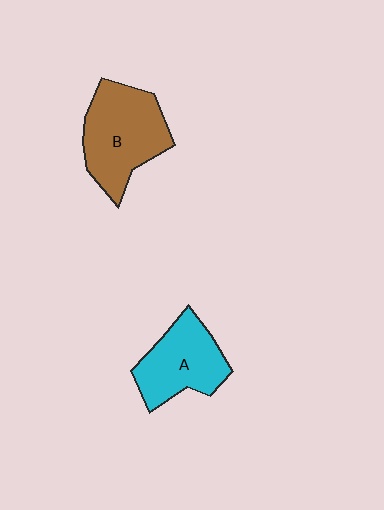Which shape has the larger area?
Shape B (brown).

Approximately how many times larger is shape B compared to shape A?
Approximately 1.2 times.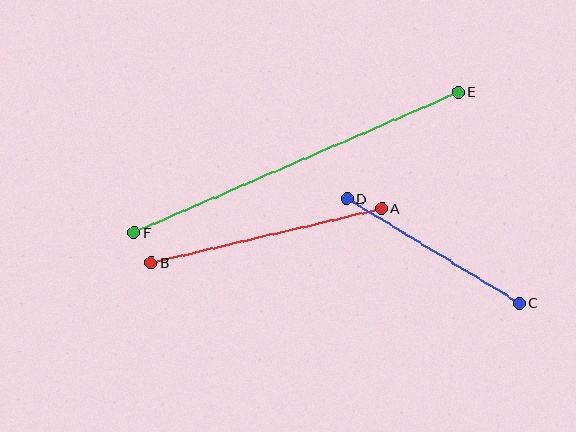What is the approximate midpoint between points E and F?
The midpoint is at approximately (296, 162) pixels.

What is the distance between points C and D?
The distance is approximately 202 pixels.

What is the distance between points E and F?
The distance is approximately 354 pixels.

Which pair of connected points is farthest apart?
Points E and F are farthest apart.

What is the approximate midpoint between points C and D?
The midpoint is at approximately (433, 251) pixels.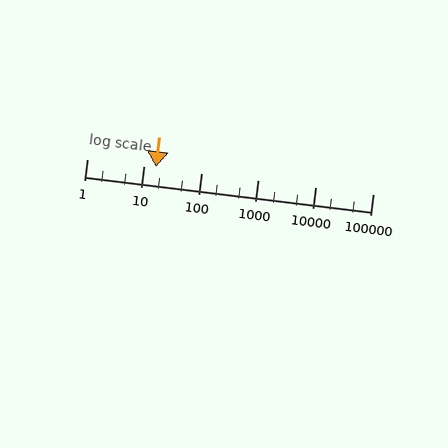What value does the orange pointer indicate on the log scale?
The pointer indicates approximately 16.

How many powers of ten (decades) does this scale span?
The scale spans 5 decades, from 1 to 100000.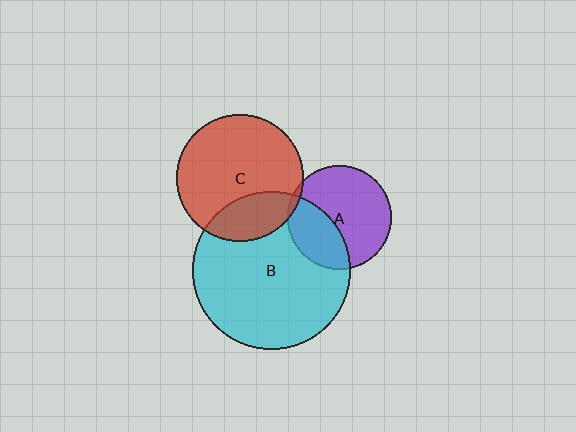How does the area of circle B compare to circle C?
Approximately 1.6 times.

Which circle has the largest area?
Circle B (cyan).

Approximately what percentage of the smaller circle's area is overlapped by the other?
Approximately 25%.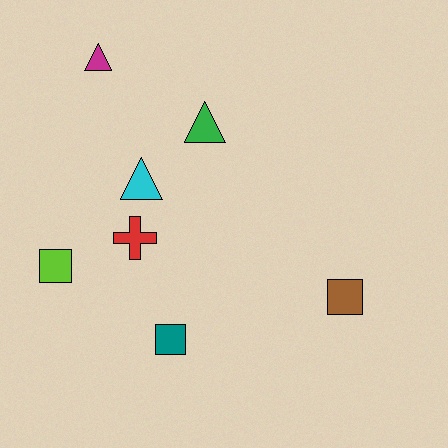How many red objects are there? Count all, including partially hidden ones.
There is 1 red object.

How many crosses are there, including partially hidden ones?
There is 1 cross.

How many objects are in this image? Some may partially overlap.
There are 7 objects.